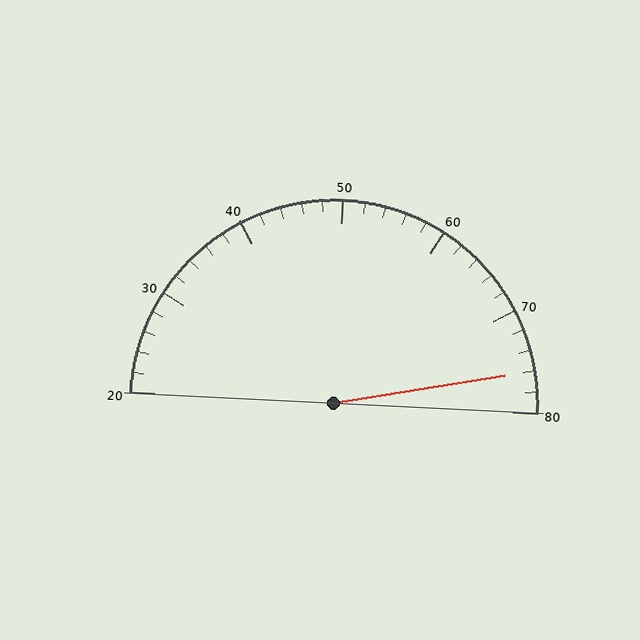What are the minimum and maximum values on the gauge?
The gauge ranges from 20 to 80.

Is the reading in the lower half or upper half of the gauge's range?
The reading is in the upper half of the range (20 to 80).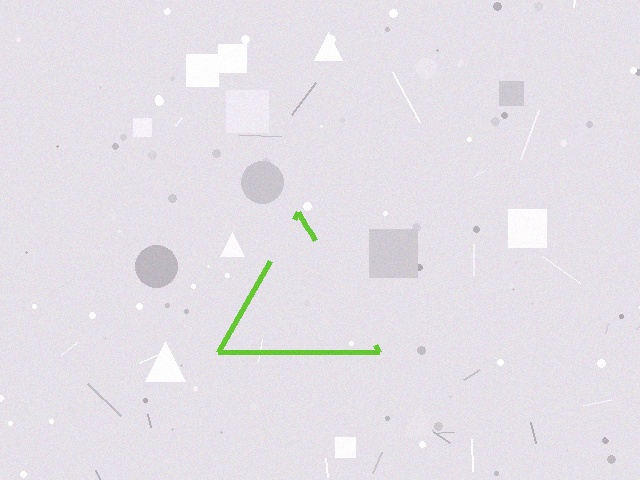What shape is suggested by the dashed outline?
The dashed outline suggests a triangle.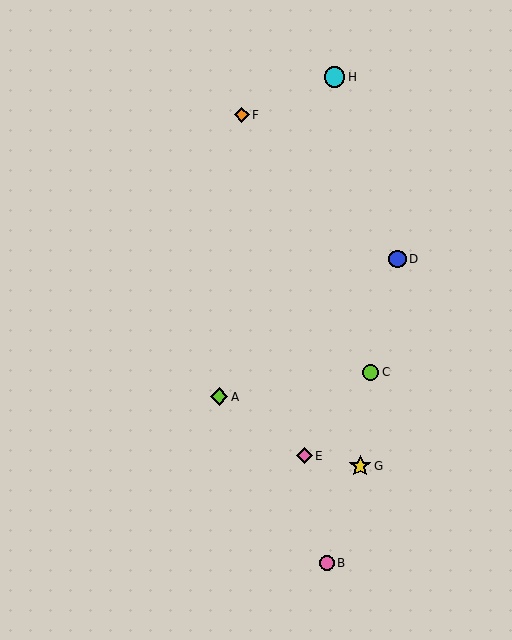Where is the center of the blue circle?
The center of the blue circle is at (397, 259).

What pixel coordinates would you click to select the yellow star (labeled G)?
Click at (360, 466) to select the yellow star G.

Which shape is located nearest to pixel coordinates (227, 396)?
The lime diamond (labeled A) at (219, 397) is nearest to that location.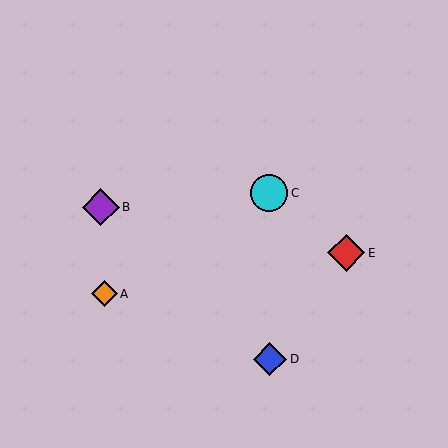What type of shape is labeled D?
Shape D is a blue diamond.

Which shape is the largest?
The red diamond (labeled E) is the largest.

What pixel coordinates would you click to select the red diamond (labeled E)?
Click at (346, 253) to select the red diamond E.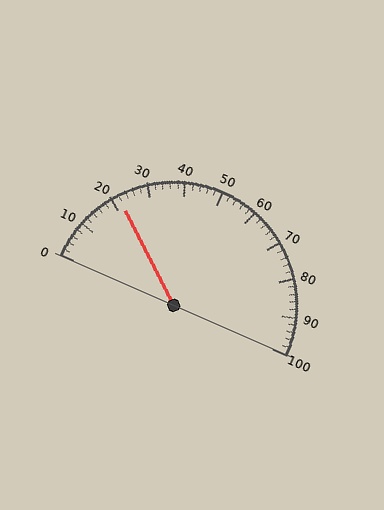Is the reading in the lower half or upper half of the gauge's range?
The reading is in the lower half of the range (0 to 100).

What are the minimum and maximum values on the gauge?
The gauge ranges from 0 to 100.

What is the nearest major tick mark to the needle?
The nearest major tick mark is 20.